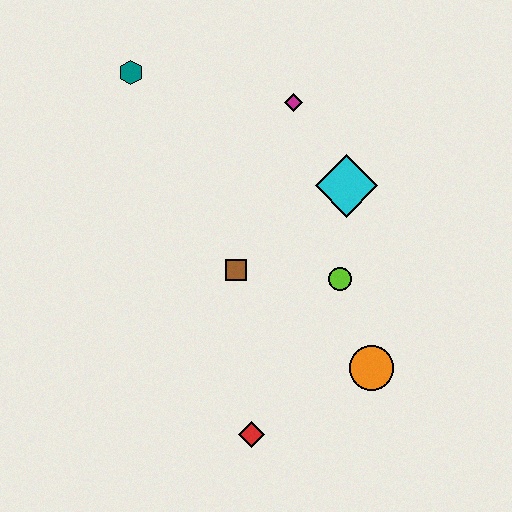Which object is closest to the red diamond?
The orange circle is closest to the red diamond.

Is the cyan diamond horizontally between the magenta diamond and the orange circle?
Yes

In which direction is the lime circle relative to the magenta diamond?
The lime circle is below the magenta diamond.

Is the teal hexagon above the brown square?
Yes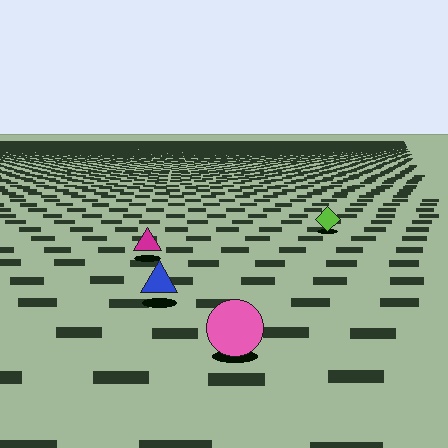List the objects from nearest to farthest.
From nearest to farthest: the pink circle, the blue triangle, the magenta triangle, the lime diamond.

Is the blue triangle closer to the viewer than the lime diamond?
Yes. The blue triangle is closer — you can tell from the texture gradient: the ground texture is coarser near it.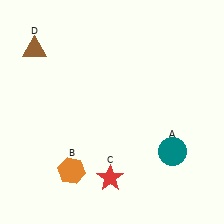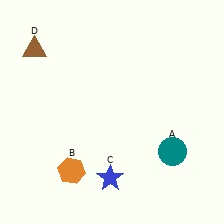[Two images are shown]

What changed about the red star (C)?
In Image 1, C is red. In Image 2, it changed to blue.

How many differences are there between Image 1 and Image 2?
There is 1 difference between the two images.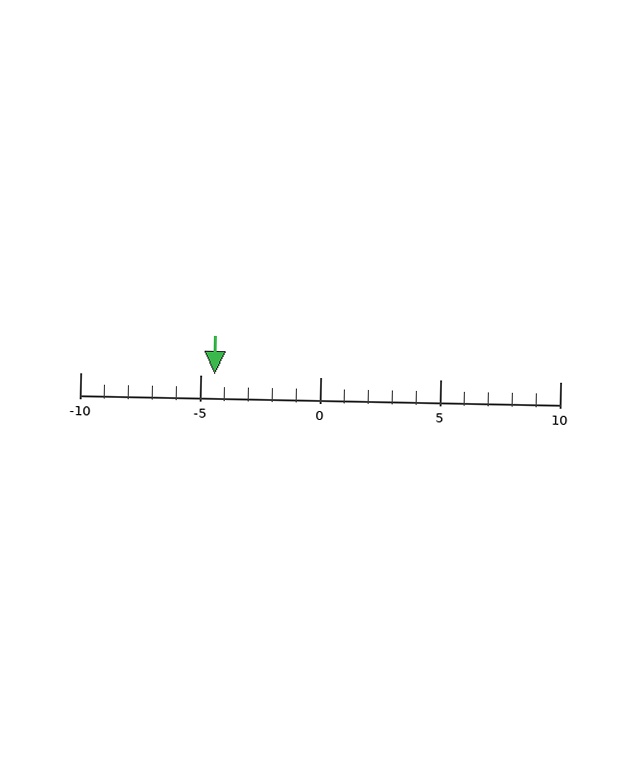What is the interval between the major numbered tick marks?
The major tick marks are spaced 5 units apart.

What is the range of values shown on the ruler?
The ruler shows values from -10 to 10.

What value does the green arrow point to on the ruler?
The green arrow points to approximately -4.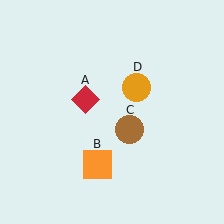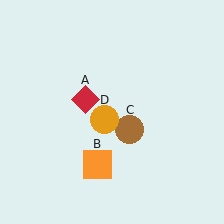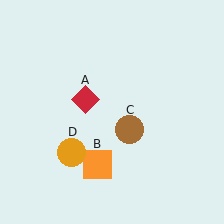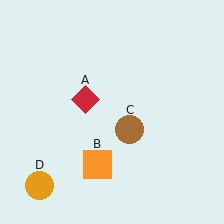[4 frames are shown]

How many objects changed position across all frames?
1 object changed position: orange circle (object D).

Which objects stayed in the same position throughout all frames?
Red diamond (object A) and orange square (object B) and brown circle (object C) remained stationary.